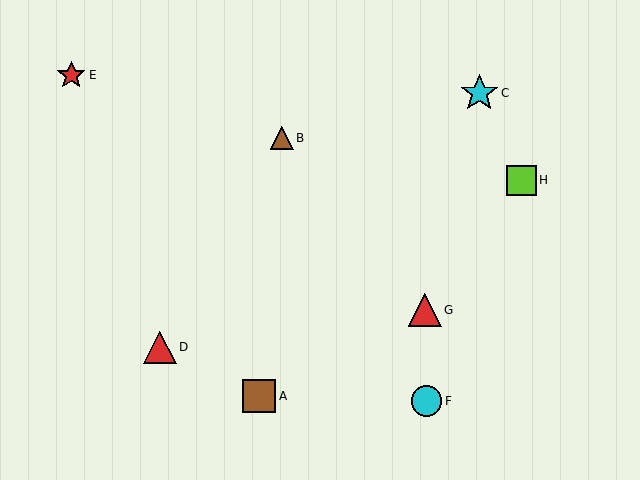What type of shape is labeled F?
Shape F is a cyan circle.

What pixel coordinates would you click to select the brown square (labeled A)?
Click at (259, 396) to select the brown square A.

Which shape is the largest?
The cyan star (labeled C) is the largest.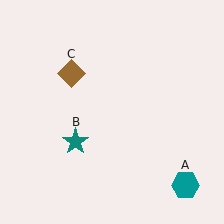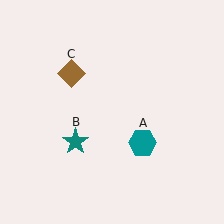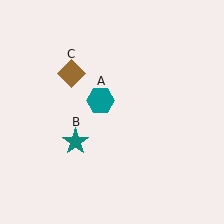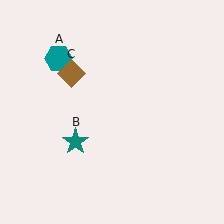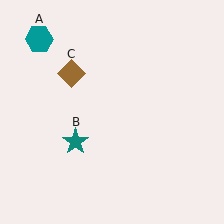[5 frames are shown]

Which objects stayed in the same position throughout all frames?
Teal star (object B) and brown diamond (object C) remained stationary.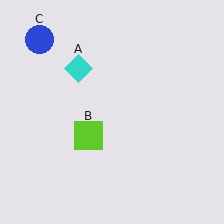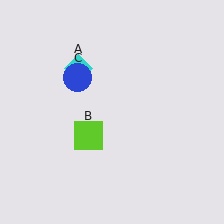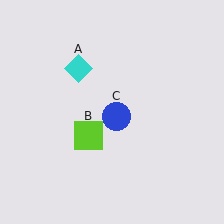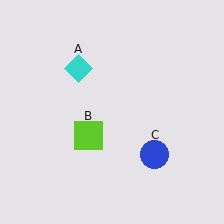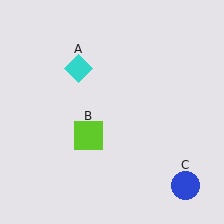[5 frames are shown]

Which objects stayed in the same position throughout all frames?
Cyan diamond (object A) and lime square (object B) remained stationary.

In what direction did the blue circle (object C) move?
The blue circle (object C) moved down and to the right.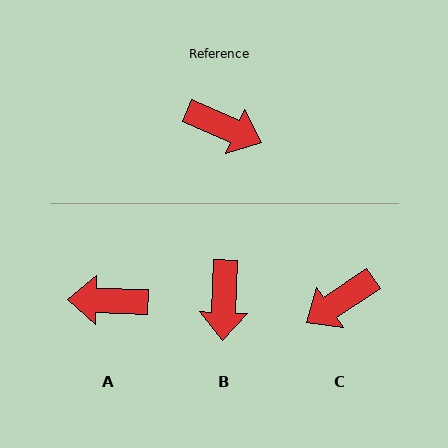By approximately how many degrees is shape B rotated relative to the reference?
Approximately 69 degrees clockwise.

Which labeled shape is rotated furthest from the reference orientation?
A, about 159 degrees away.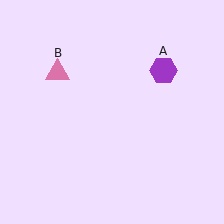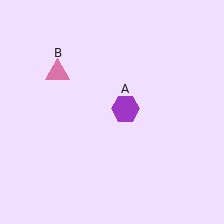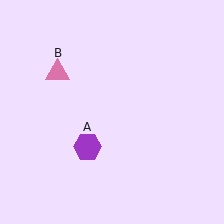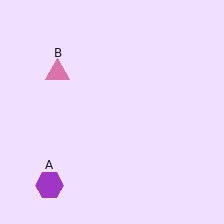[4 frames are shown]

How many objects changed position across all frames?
1 object changed position: purple hexagon (object A).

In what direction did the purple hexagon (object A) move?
The purple hexagon (object A) moved down and to the left.